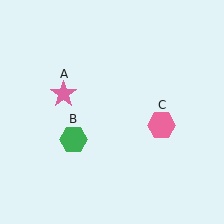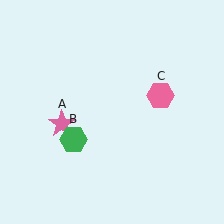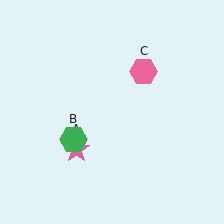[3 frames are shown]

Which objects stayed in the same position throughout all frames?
Green hexagon (object B) remained stationary.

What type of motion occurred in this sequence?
The pink star (object A), pink hexagon (object C) rotated counterclockwise around the center of the scene.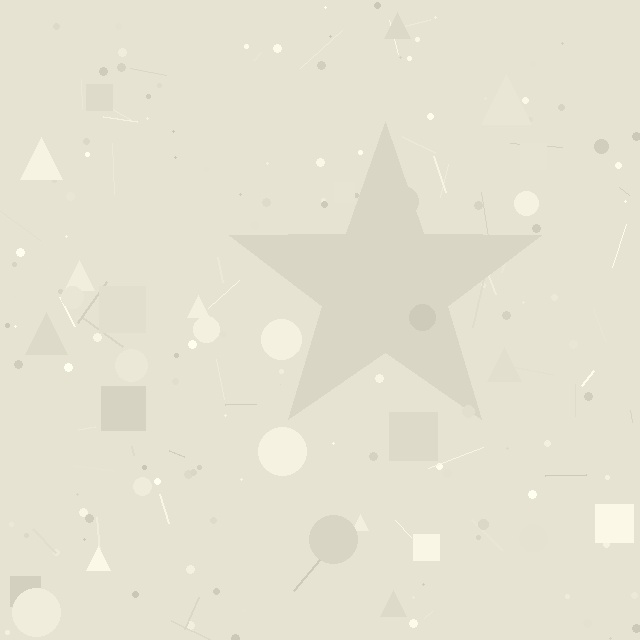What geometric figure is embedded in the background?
A star is embedded in the background.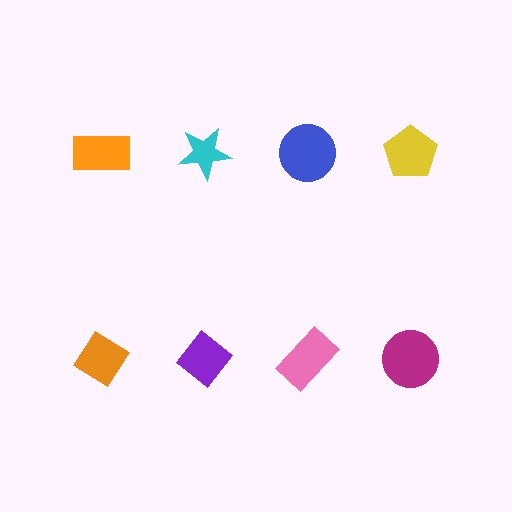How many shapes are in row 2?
4 shapes.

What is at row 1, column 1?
An orange rectangle.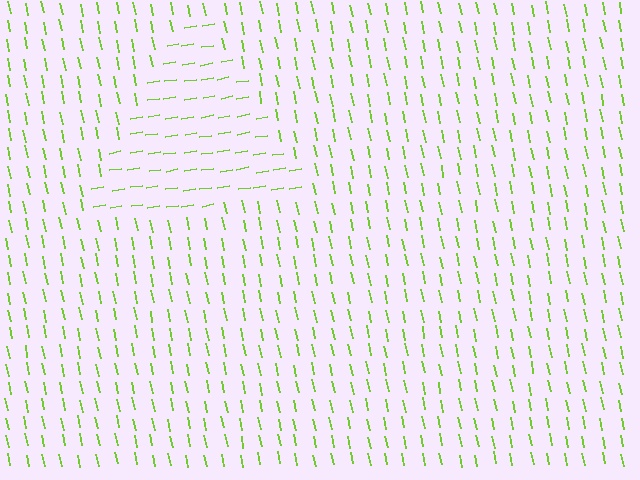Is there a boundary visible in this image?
Yes, there is a texture boundary formed by a change in line orientation.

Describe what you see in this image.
The image is filled with small lime line segments. A triangle region in the image has lines oriented differently from the surrounding lines, creating a visible texture boundary.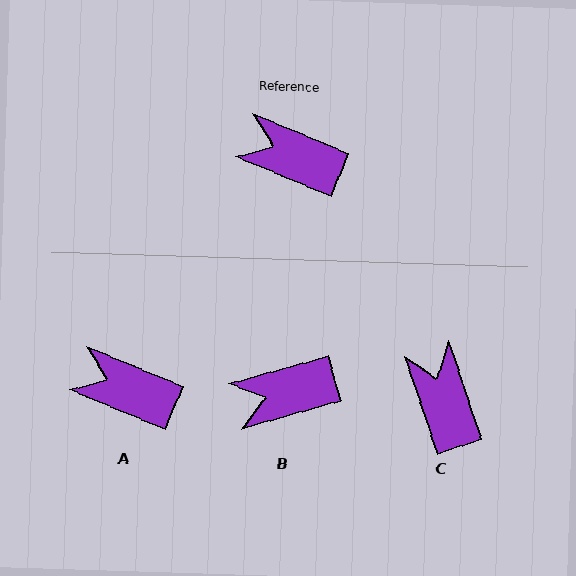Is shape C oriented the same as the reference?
No, it is off by about 49 degrees.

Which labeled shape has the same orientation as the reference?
A.